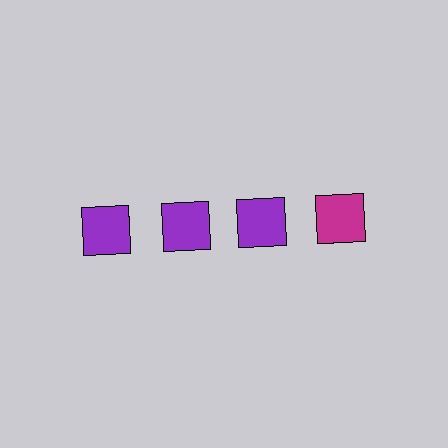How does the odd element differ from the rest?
It has a different color: magenta instead of purple.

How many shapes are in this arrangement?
There are 4 shapes arranged in a grid pattern.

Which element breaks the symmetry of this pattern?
The magenta square in the top row, second from right column breaks the symmetry. All other shapes are purple squares.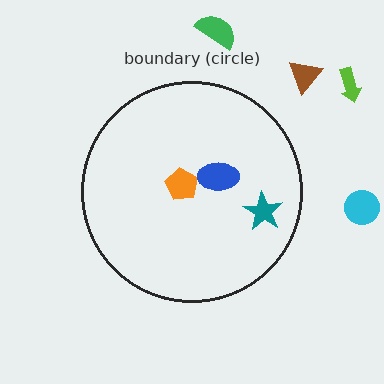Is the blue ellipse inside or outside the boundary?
Inside.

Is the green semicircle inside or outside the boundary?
Outside.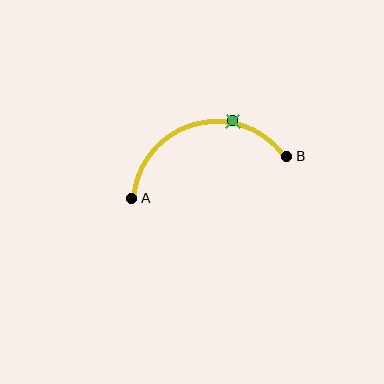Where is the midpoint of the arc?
The arc midpoint is the point on the curve farthest from the straight line joining A and B. It sits above that line.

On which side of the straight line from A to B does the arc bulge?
The arc bulges above the straight line connecting A and B.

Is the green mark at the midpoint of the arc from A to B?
No. The green mark lies on the arc but is closer to endpoint B. The arc midpoint would be at the point on the curve equidistant along the arc from both A and B.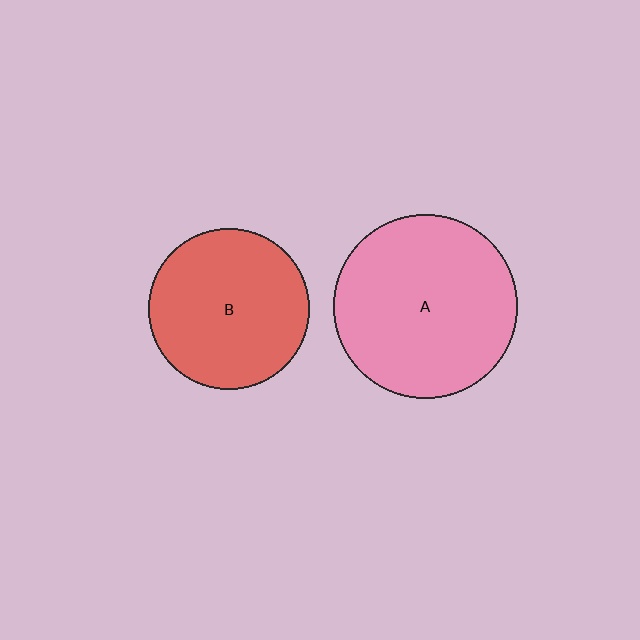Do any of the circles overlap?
No, none of the circles overlap.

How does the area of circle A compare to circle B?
Approximately 1.3 times.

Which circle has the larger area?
Circle A (pink).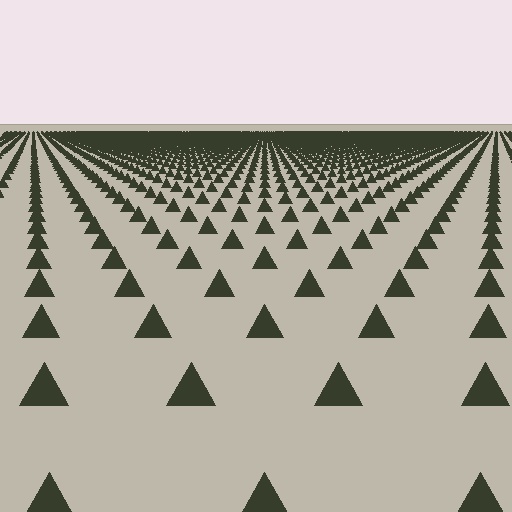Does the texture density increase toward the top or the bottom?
Density increases toward the top.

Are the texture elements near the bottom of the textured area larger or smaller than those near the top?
Larger. Near the bottom, elements are closer to the viewer and appear at a bigger on-screen size.